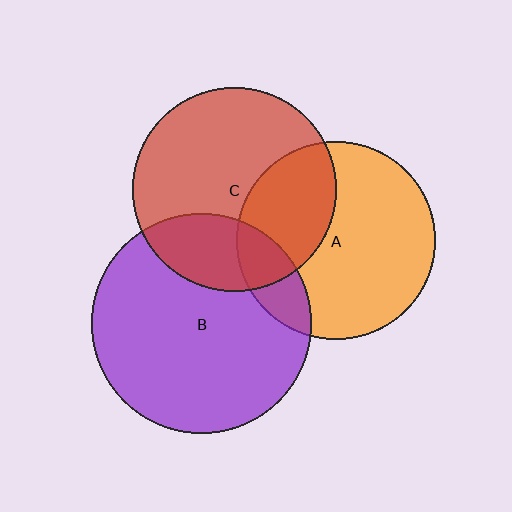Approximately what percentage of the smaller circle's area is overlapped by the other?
Approximately 25%.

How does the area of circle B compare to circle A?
Approximately 1.2 times.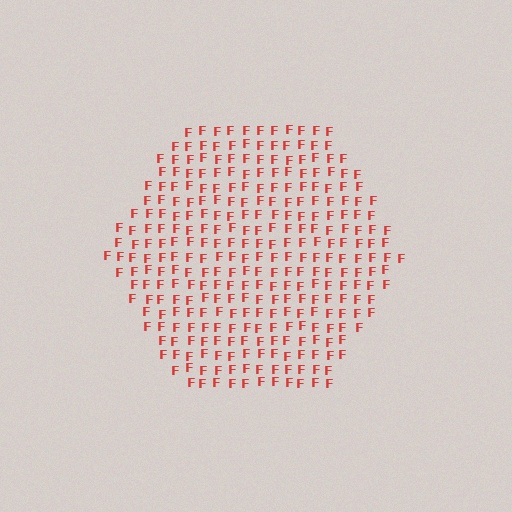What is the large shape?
The large shape is a hexagon.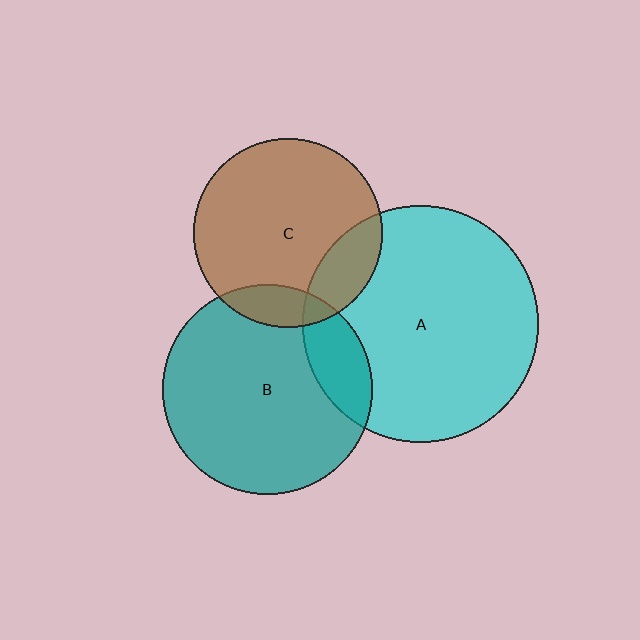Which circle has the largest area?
Circle A (cyan).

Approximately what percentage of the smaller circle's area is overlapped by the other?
Approximately 15%.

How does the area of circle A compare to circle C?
Approximately 1.6 times.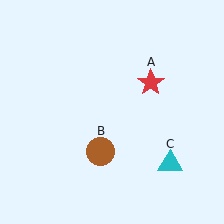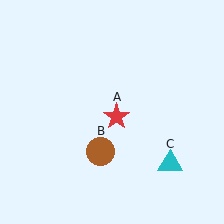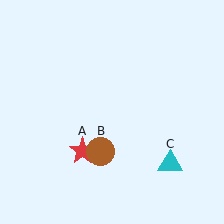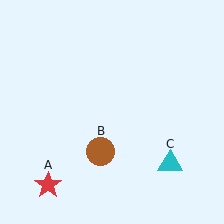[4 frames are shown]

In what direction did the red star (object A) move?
The red star (object A) moved down and to the left.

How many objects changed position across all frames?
1 object changed position: red star (object A).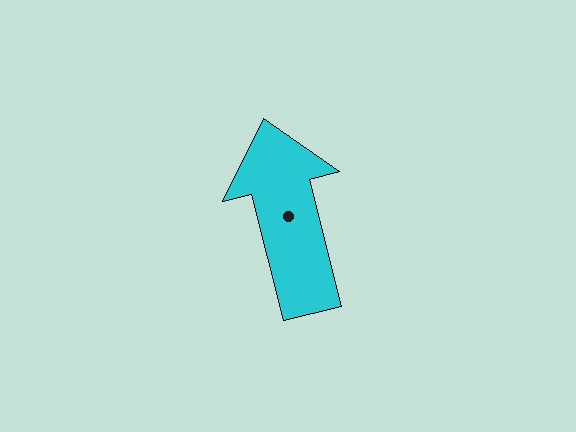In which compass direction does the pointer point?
North.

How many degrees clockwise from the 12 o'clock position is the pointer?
Approximately 346 degrees.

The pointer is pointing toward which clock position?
Roughly 12 o'clock.